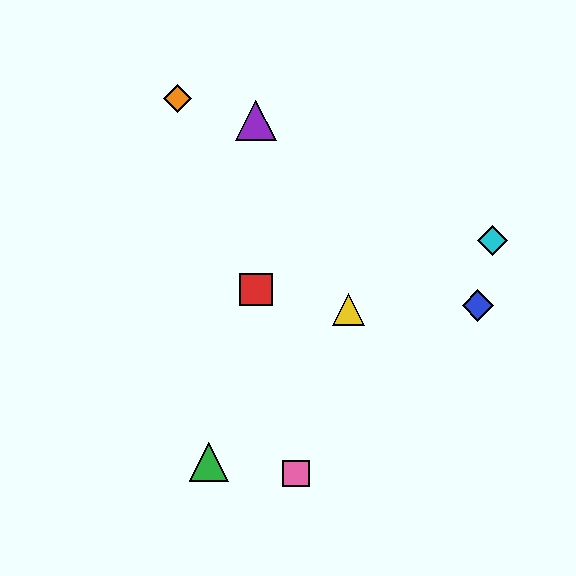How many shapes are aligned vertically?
2 shapes (the red square, the purple triangle) are aligned vertically.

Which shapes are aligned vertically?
The red square, the purple triangle are aligned vertically.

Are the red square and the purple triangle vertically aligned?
Yes, both are at x≈256.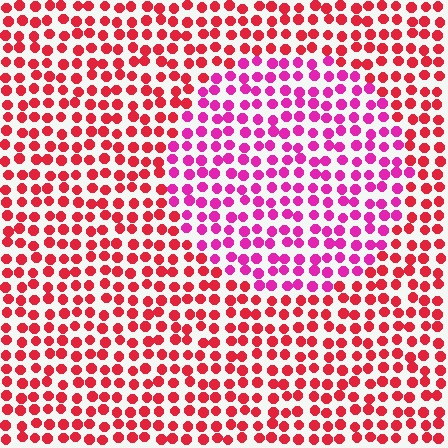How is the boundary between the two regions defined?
The boundary is defined purely by a slight shift in hue (about 37 degrees). Spacing, size, and orientation are identical on both sides.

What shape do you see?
I see a circle.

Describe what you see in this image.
The image is filled with small red elements in a uniform arrangement. A circle-shaped region is visible where the elements are tinted to a slightly different hue, forming a subtle color boundary.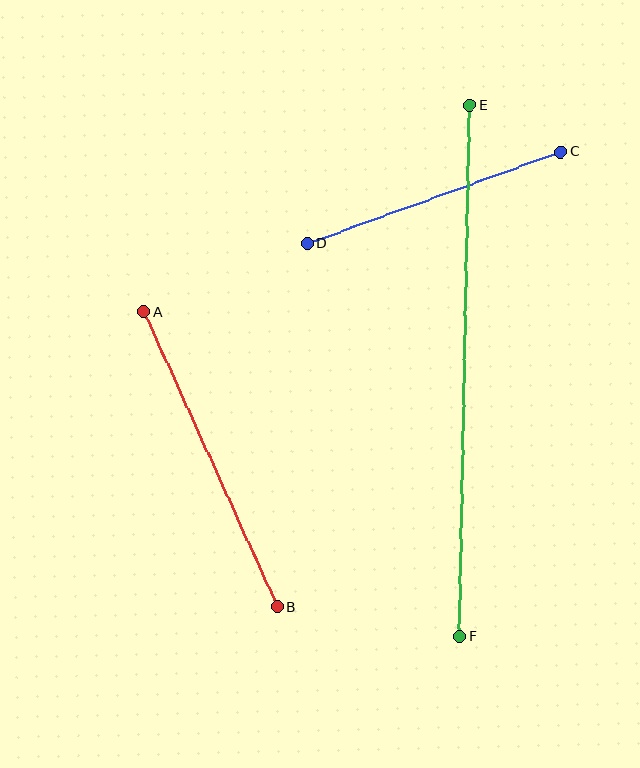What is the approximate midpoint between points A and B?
The midpoint is at approximately (210, 459) pixels.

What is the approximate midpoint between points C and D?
The midpoint is at approximately (434, 198) pixels.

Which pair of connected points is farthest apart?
Points E and F are farthest apart.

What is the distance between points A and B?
The distance is approximately 323 pixels.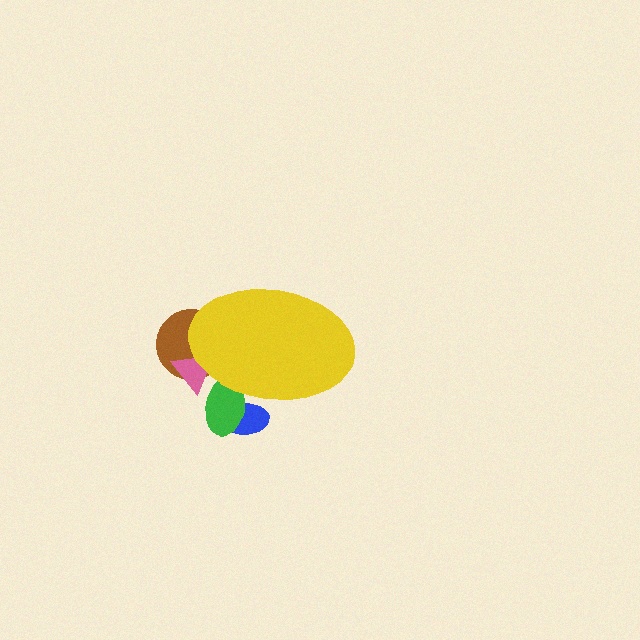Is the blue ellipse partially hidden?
Yes, the blue ellipse is partially hidden behind the yellow ellipse.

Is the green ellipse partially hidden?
Yes, the green ellipse is partially hidden behind the yellow ellipse.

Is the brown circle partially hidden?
Yes, the brown circle is partially hidden behind the yellow ellipse.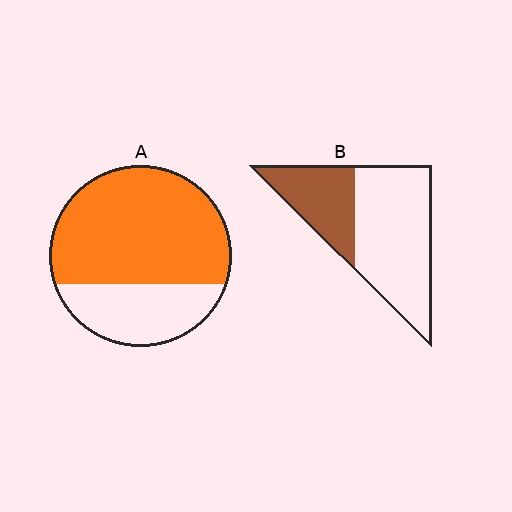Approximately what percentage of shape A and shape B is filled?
A is approximately 70% and B is approximately 35%.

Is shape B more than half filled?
No.